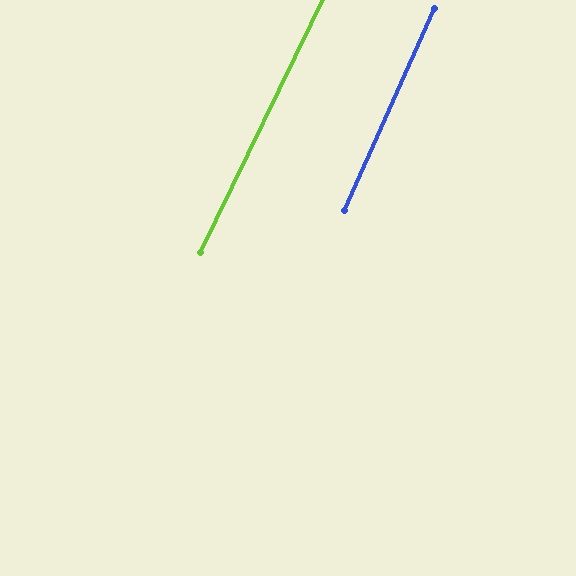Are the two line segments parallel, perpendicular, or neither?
Parallel — their directions differ by only 1.7°.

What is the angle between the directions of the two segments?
Approximately 2 degrees.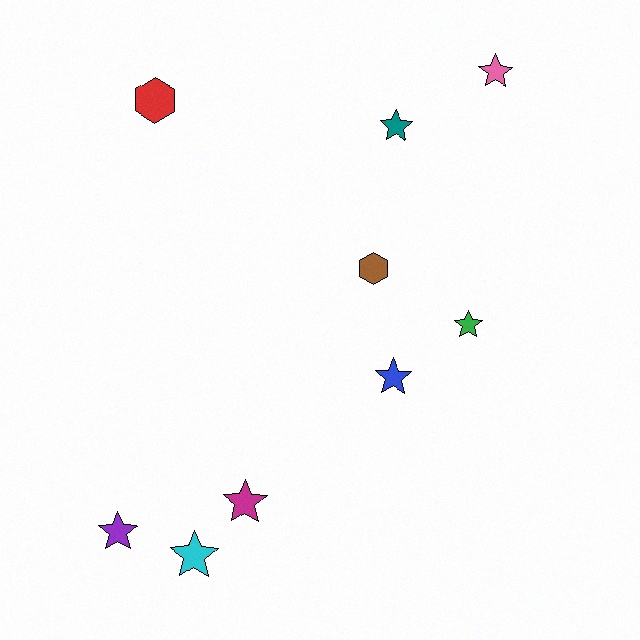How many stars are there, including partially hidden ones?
There are 7 stars.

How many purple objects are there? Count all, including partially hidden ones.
There is 1 purple object.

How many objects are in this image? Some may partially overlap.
There are 9 objects.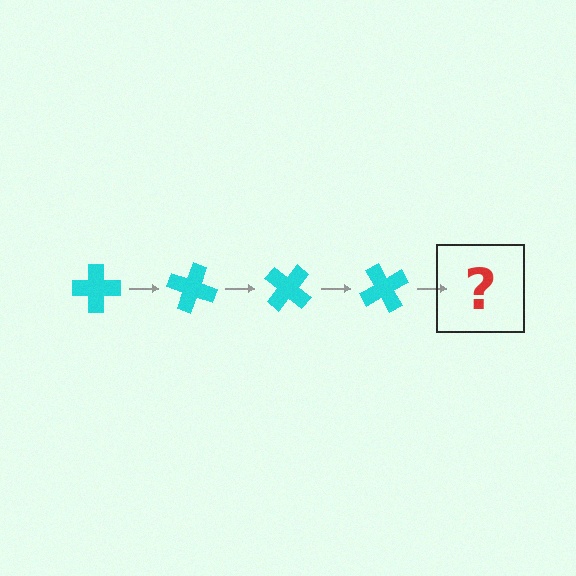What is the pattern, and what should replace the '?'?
The pattern is that the cross rotates 20 degrees each step. The '?' should be a cyan cross rotated 80 degrees.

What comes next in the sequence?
The next element should be a cyan cross rotated 80 degrees.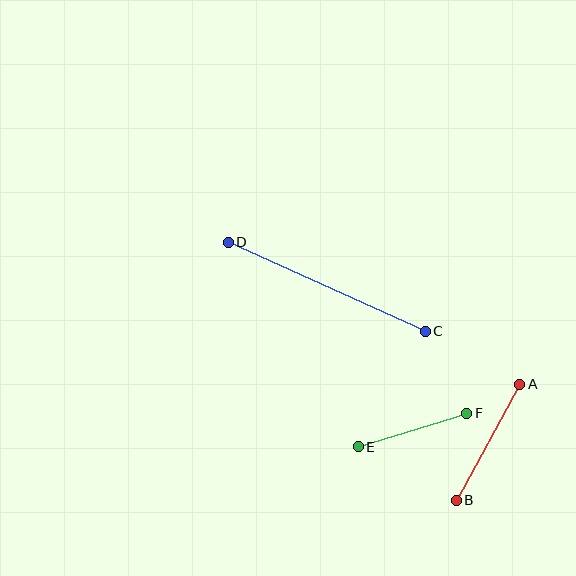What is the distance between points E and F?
The distance is approximately 114 pixels.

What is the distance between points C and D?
The distance is approximately 216 pixels.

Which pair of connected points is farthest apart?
Points C and D are farthest apart.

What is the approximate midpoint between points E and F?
The midpoint is at approximately (413, 430) pixels.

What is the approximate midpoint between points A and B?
The midpoint is at approximately (488, 442) pixels.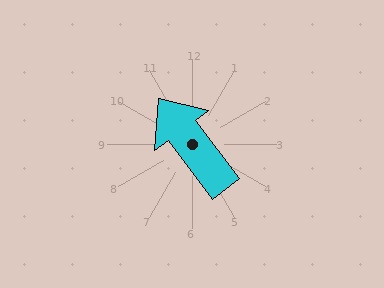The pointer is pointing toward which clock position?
Roughly 11 o'clock.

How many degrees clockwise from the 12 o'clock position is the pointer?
Approximately 323 degrees.